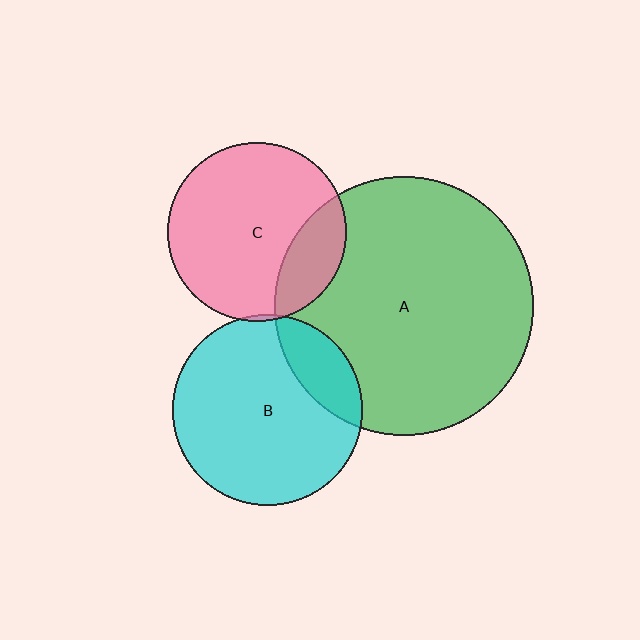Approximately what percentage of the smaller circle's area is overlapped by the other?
Approximately 5%.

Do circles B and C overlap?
Yes.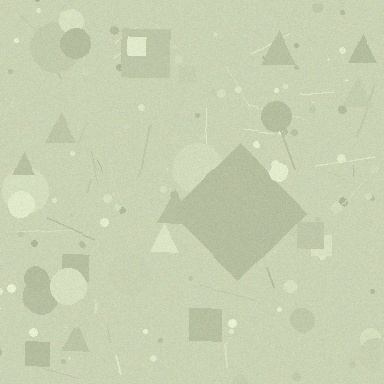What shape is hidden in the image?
A diamond is hidden in the image.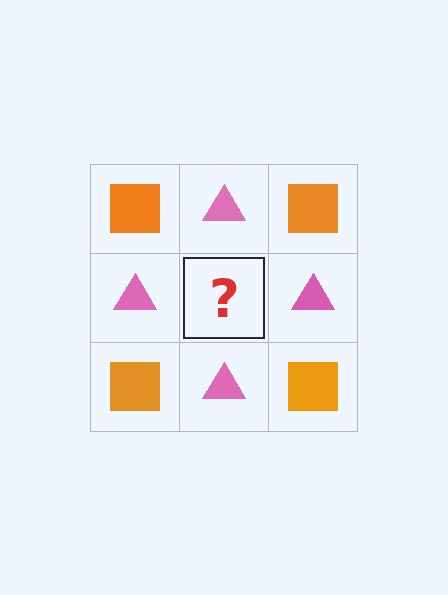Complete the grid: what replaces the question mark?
The question mark should be replaced with an orange square.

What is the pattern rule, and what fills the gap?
The rule is that it alternates orange square and pink triangle in a checkerboard pattern. The gap should be filled with an orange square.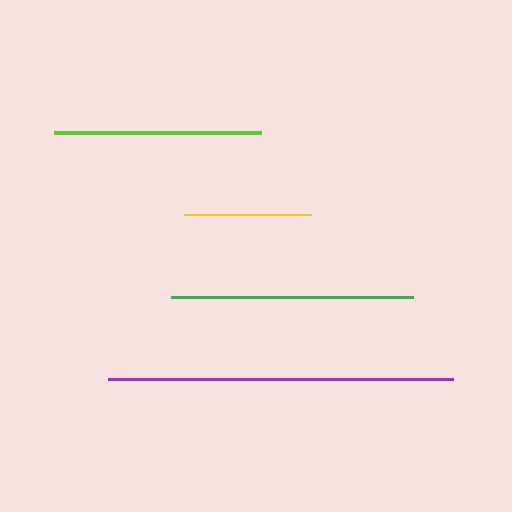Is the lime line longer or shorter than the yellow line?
The lime line is longer than the yellow line.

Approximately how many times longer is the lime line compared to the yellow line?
The lime line is approximately 1.6 times the length of the yellow line.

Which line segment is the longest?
The purple line is the longest at approximately 345 pixels.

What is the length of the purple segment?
The purple segment is approximately 345 pixels long.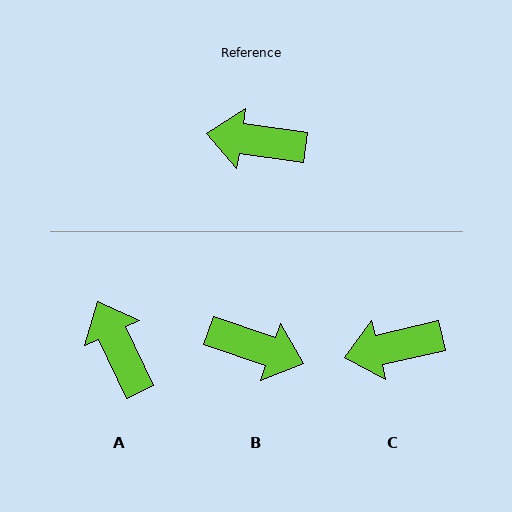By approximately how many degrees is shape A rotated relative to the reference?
Approximately 57 degrees clockwise.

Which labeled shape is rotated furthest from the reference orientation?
B, about 169 degrees away.